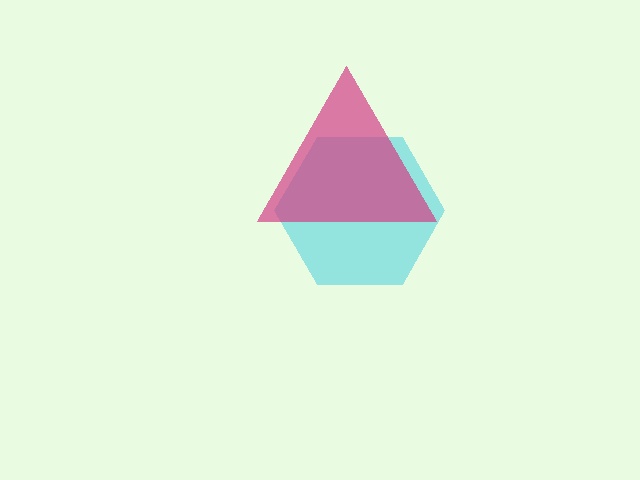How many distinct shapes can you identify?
There are 2 distinct shapes: a cyan hexagon, a magenta triangle.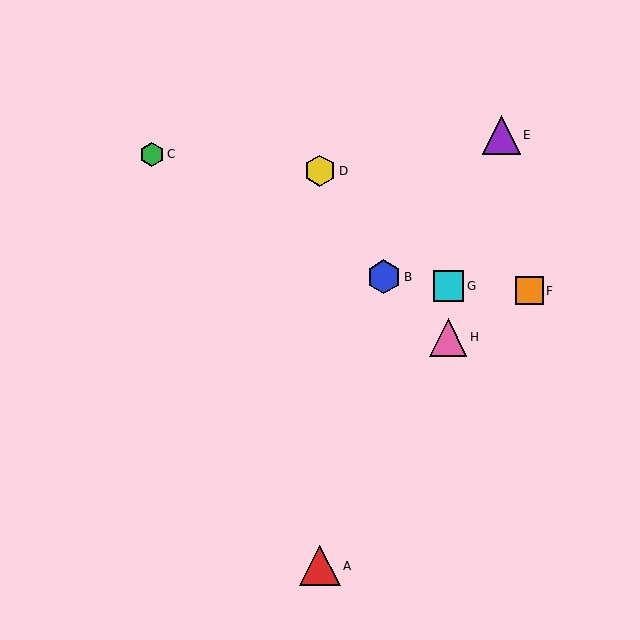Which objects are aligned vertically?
Objects A, D are aligned vertically.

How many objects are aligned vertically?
2 objects (A, D) are aligned vertically.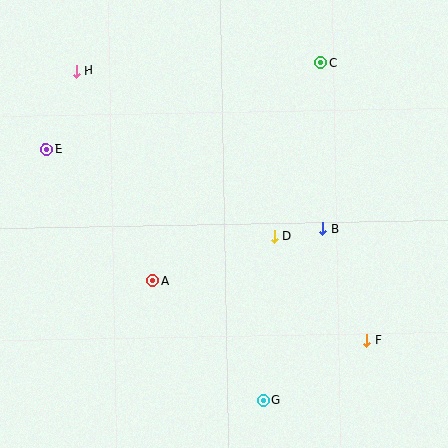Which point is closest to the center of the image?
Point D at (274, 236) is closest to the center.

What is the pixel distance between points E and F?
The distance between E and F is 373 pixels.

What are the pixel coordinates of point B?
Point B is at (323, 229).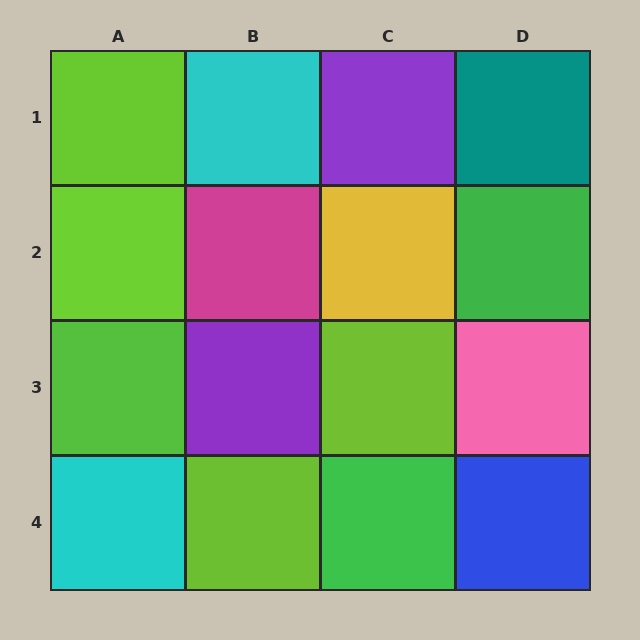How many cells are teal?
1 cell is teal.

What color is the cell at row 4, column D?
Blue.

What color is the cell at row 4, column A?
Cyan.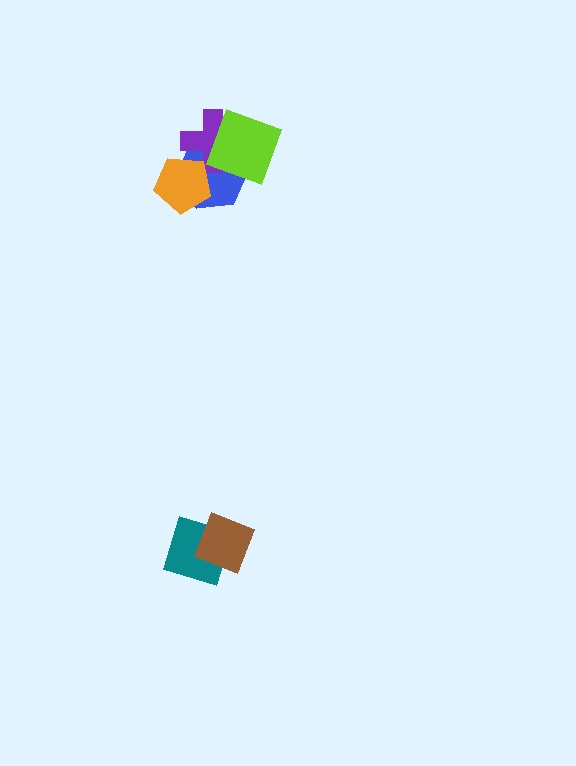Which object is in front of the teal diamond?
The brown diamond is in front of the teal diamond.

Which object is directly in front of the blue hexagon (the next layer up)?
The purple cross is directly in front of the blue hexagon.